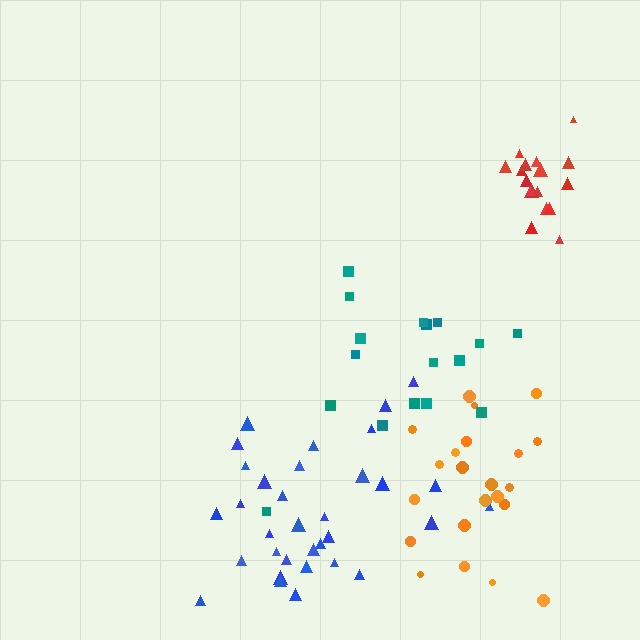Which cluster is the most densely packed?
Red.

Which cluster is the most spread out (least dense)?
Teal.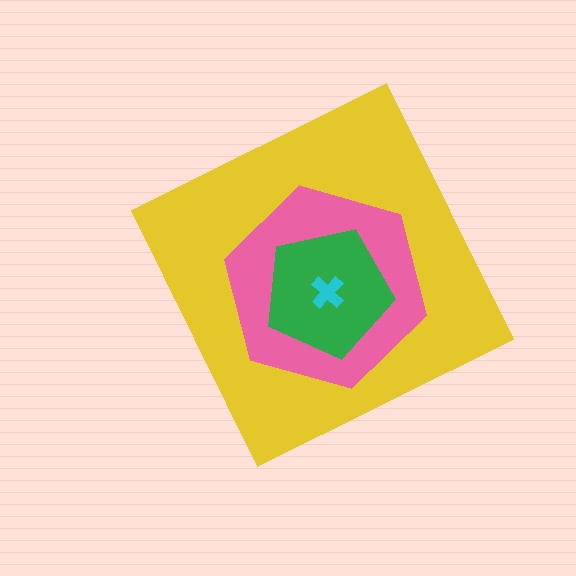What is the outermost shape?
The yellow diamond.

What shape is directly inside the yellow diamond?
The pink hexagon.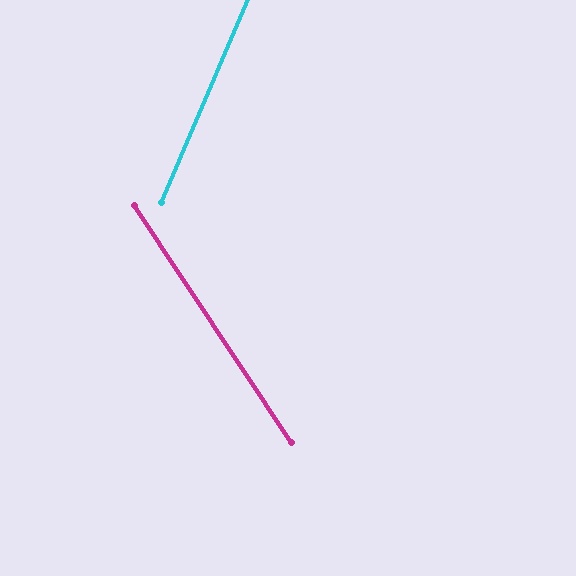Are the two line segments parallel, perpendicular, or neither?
Neither parallel nor perpendicular — they differ by about 57°.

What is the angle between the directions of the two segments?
Approximately 57 degrees.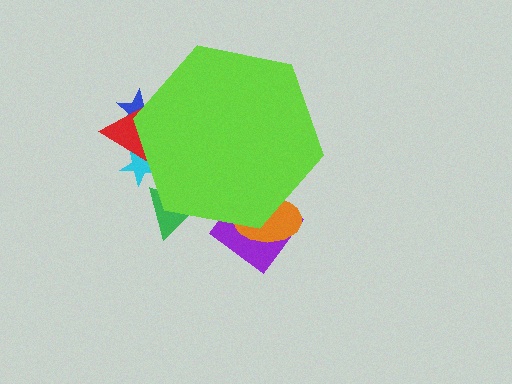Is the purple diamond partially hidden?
Yes, the purple diamond is partially hidden behind the lime hexagon.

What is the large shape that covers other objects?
A lime hexagon.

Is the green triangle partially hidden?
Yes, the green triangle is partially hidden behind the lime hexagon.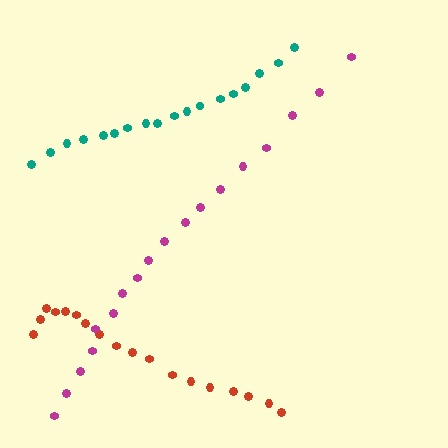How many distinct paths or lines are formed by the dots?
There are 3 distinct paths.